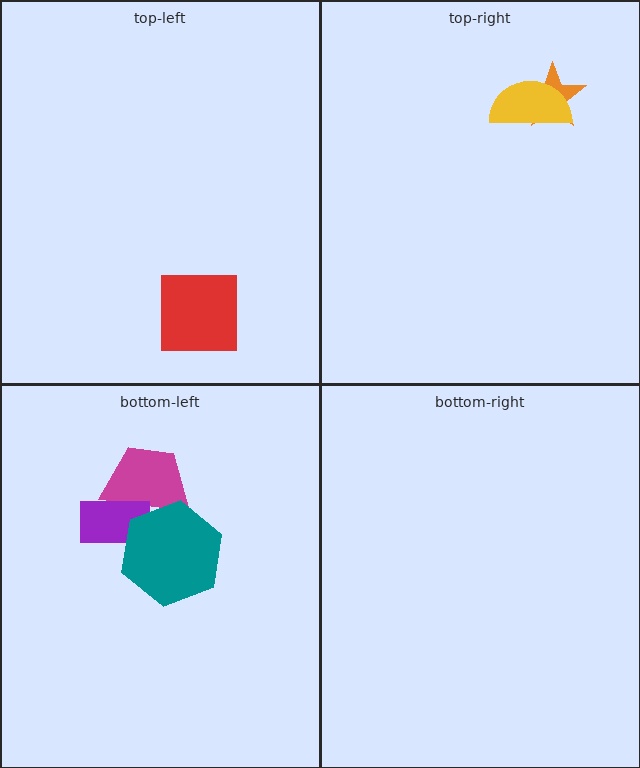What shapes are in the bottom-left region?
The magenta trapezoid, the purple rectangle, the teal hexagon.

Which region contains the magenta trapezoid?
The bottom-left region.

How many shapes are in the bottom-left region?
3.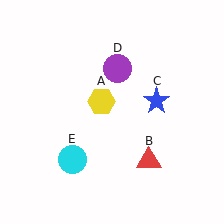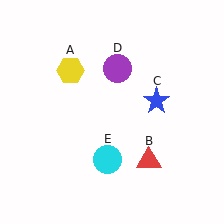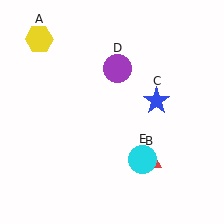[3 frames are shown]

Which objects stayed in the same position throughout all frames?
Red triangle (object B) and blue star (object C) and purple circle (object D) remained stationary.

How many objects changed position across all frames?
2 objects changed position: yellow hexagon (object A), cyan circle (object E).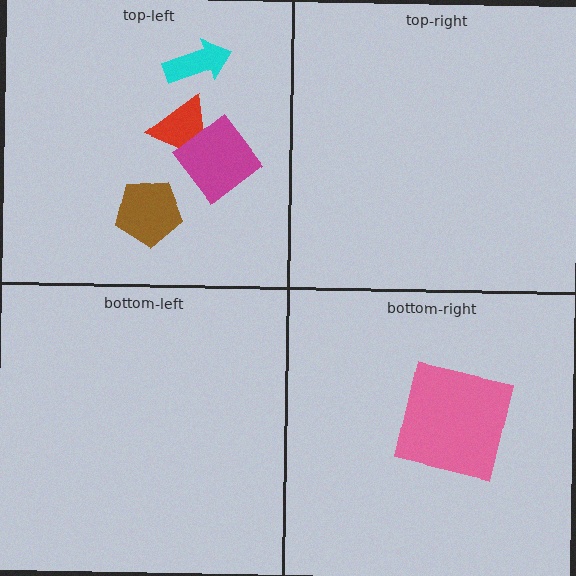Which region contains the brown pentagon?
The top-left region.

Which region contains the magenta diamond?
The top-left region.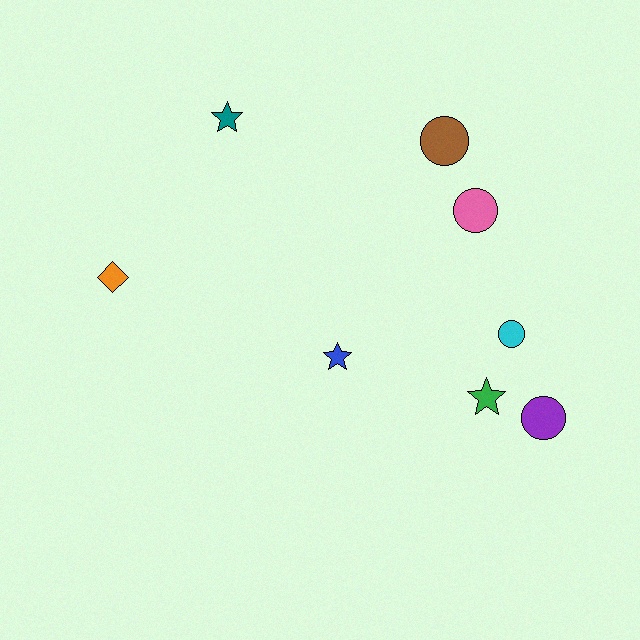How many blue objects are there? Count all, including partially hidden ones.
There is 1 blue object.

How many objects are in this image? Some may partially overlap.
There are 8 objects.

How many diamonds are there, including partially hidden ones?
There is 1 diamond.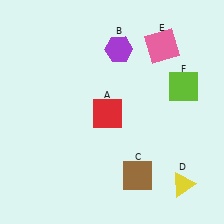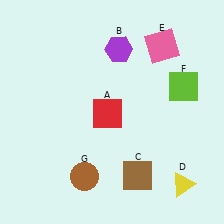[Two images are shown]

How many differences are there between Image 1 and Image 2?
There is 1 difference between the two images.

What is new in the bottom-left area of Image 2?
A brown circle (G) was added in the bottom-left area of Image 2.